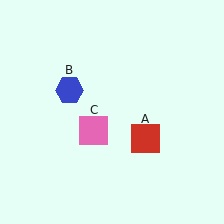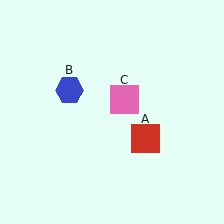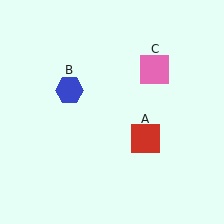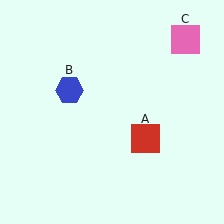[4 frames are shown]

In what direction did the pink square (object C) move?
The pink square (object C) moved up and to the right.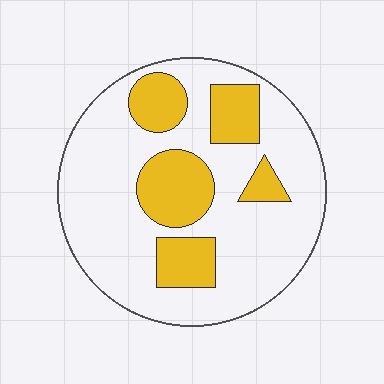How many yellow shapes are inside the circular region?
5.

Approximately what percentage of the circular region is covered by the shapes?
Approximately 25%.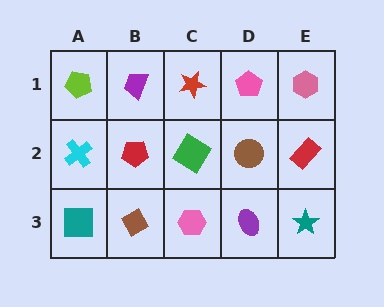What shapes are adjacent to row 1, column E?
A red rectangle (row 2, column E), a pink pentagon (row 1, column D).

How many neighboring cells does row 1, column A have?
2.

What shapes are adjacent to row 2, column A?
A lime pentagon (row 1, column A), a teal square (row 3, column A), a red pentagon (row 2, column B).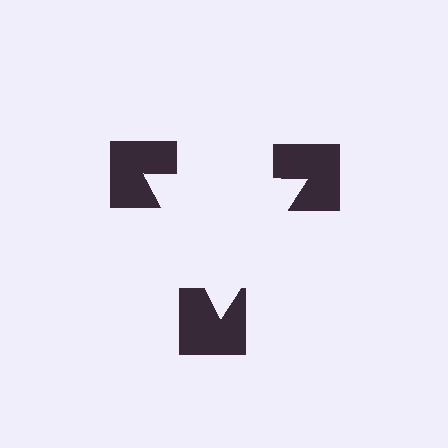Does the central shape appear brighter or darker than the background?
It typically appears slightly brighter than the background, even though no actual brightness change is drawn.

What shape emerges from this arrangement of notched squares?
An illusory triangle — its edges are inferred from the aligned wedge cuts in the notched squares, not physically drawn.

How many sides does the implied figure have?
3 sides.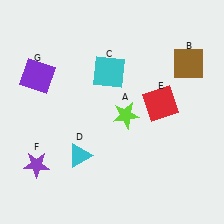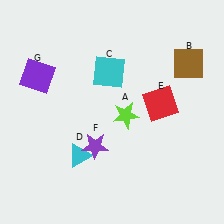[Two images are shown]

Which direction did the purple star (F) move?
The purple star (F) moved right.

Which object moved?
The purple star (F) moved right.